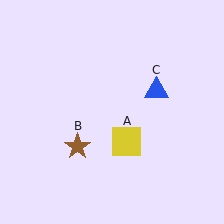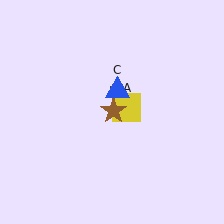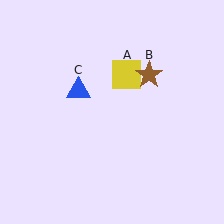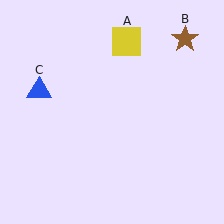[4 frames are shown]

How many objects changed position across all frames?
3 objects changed position: yellow square (object A), brown star (object B), blue triangle (object C).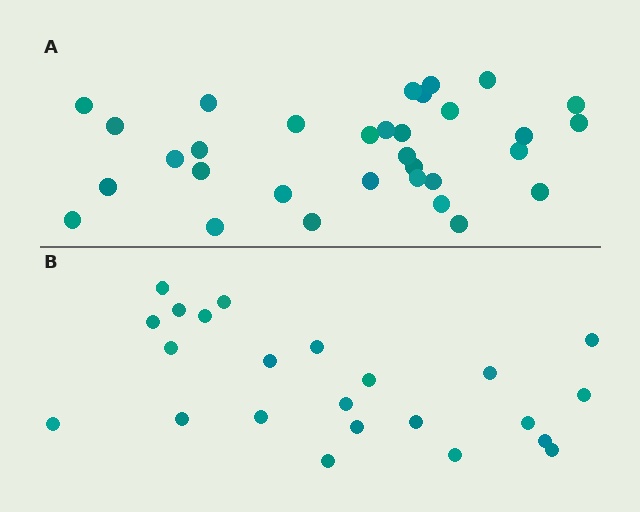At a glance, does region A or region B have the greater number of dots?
Region A (the top region) has more dots.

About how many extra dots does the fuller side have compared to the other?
Region A has roughly 8 or so more dots than region B.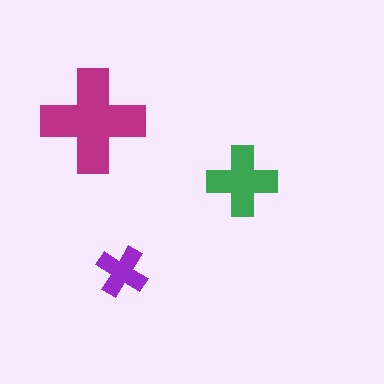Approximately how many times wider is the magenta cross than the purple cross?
About 2 times wider.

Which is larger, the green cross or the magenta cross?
The magenta one.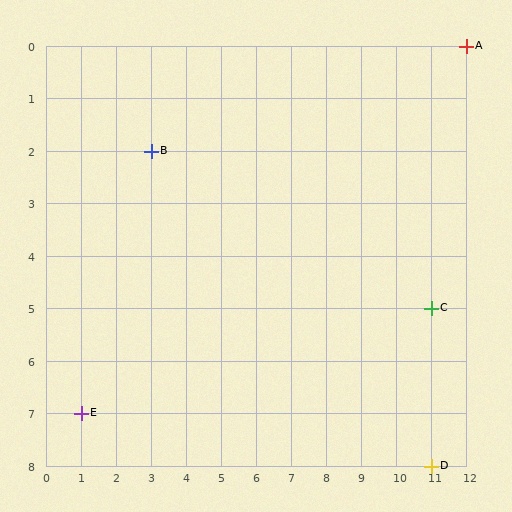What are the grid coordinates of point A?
Point A is at grid coordinates (12, 0).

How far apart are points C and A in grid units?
Points C and A are 1 column and 5 rows apart (about 5.1 grid units diagonally).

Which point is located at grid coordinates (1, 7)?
Point E is at (1, 7).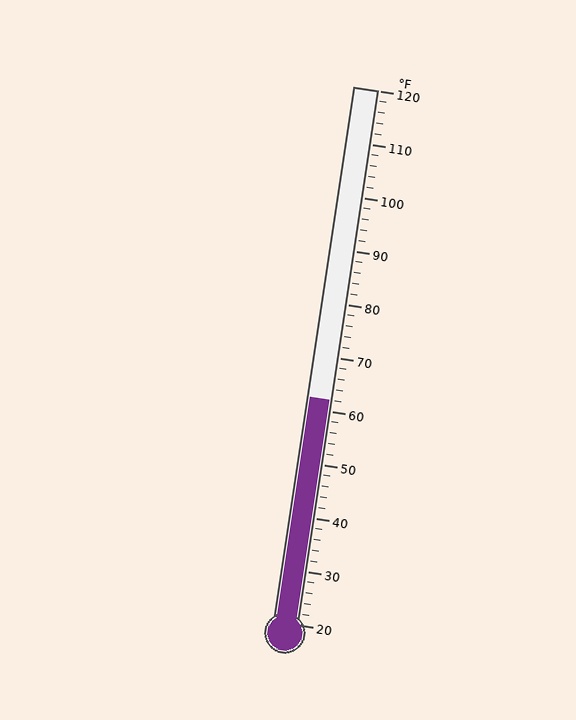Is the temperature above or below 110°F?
The temperature is below 110°F.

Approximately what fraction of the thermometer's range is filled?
The thermometer is filled to approximately 40% of its range.